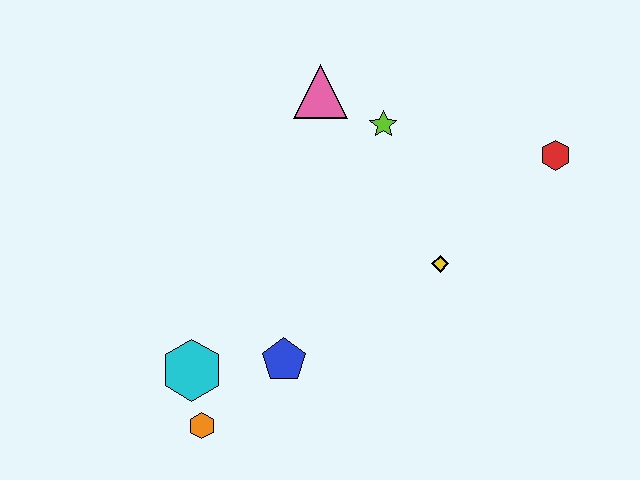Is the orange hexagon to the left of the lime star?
Yes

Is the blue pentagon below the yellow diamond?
Yes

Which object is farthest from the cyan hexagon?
The red hexagon is farthest from the cyan hexagon.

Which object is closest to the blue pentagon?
The cyan hexagon is closest to the blue pentagon.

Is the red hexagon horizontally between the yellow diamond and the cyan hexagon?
No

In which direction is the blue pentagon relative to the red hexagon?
The blue pentagon is to the left of the red hexagon.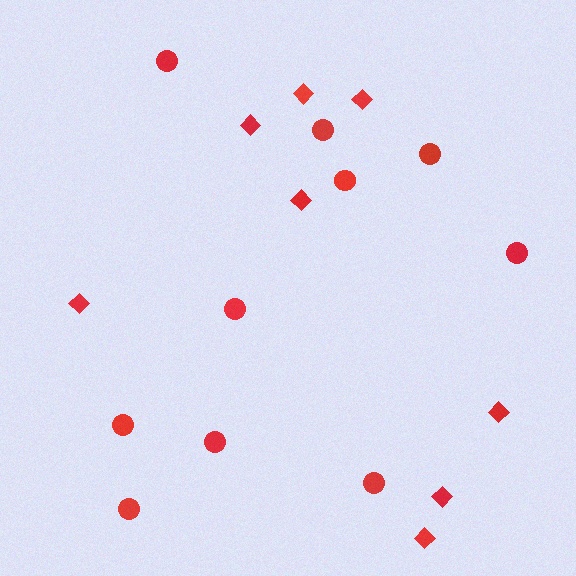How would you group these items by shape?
There are 2 groups: one group of diamonds (8) and one group of circles (10).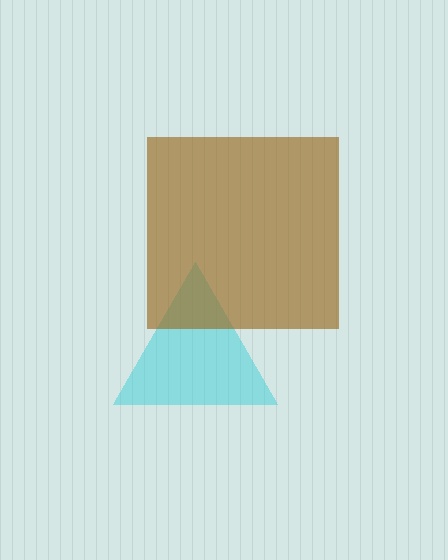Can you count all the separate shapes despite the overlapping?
Yes, there are 2 separate shapes.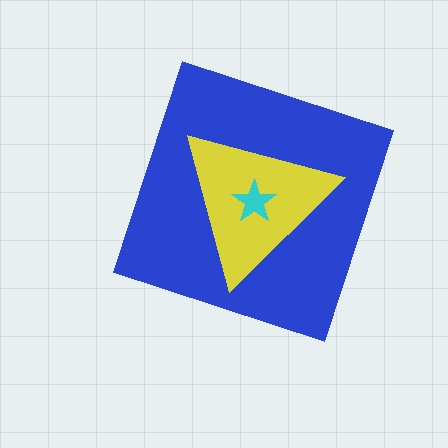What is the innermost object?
The cyan star.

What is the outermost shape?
The blue diamond.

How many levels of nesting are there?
3.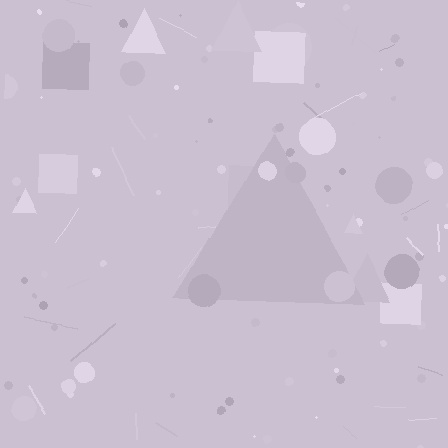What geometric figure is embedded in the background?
A triangle is embedded in the background.